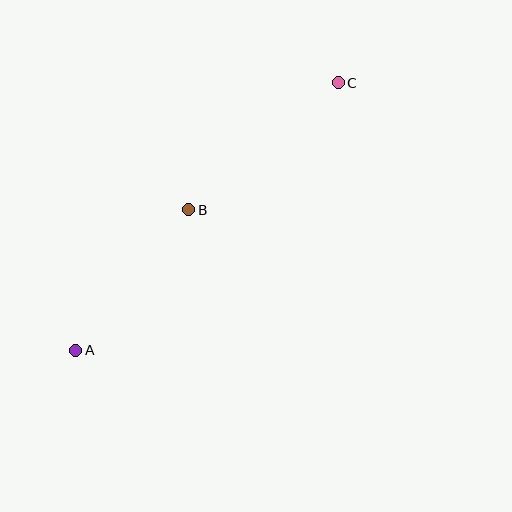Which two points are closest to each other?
Points A and B are closest to each other.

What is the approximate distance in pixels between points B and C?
The distance between B and C is approximately 196 pixels.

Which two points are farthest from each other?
Points A and C are farthest from each other.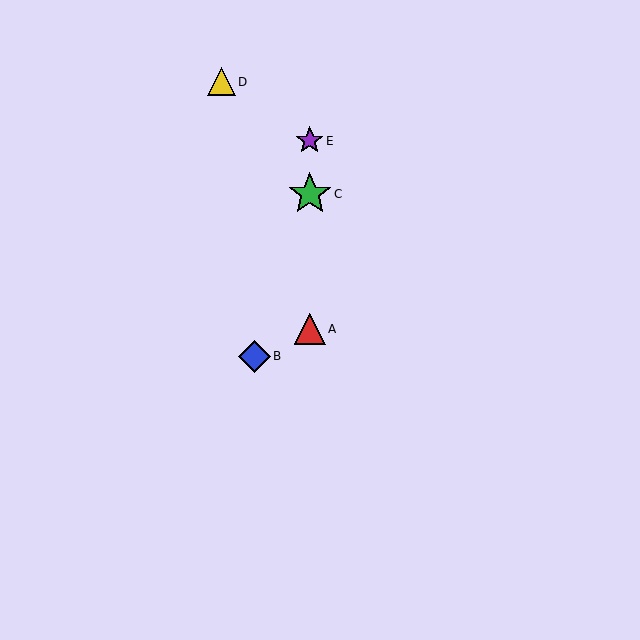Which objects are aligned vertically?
Objects A, C, E are aligned vertically.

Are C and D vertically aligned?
No, C is at x≈310 and D is at x≈221.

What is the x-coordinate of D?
Object D is at x≈221.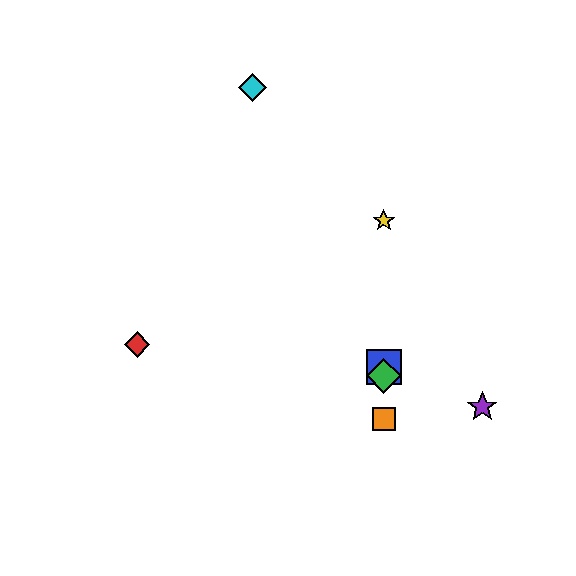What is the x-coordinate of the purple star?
The purple star is at x≈482.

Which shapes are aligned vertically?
The blue square, the green diamond, the yellow star, the orange square are aligned vertically.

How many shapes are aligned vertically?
4 shapes (the blue square, the green diamond, the yellow star, the orange square) are aligned vertically.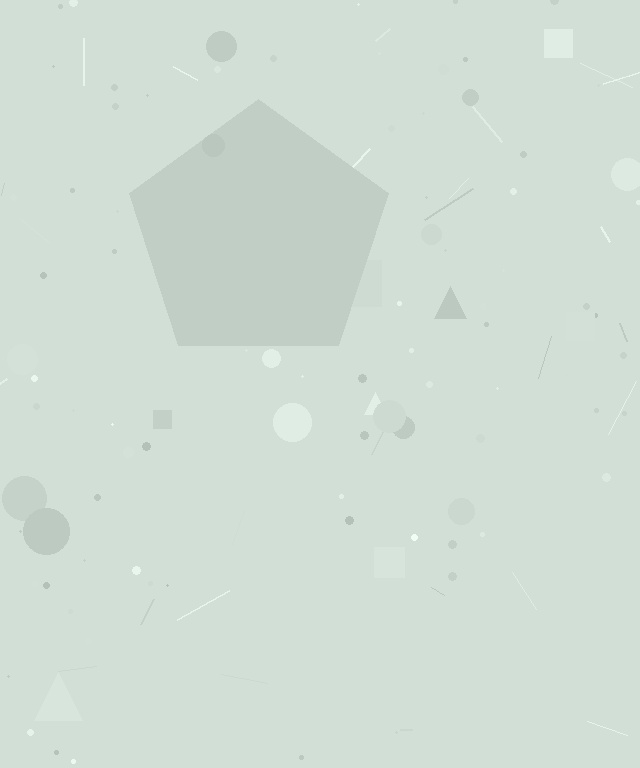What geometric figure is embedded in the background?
A pentagon is embedded in the background.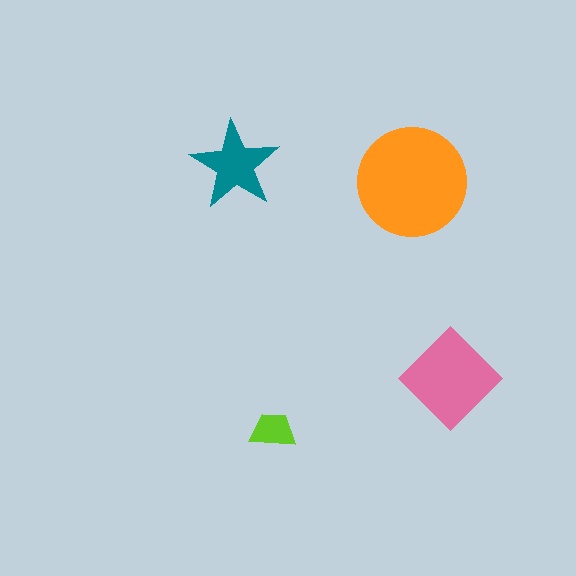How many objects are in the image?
There are 4 objects in the image.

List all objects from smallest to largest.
The lime trapezoid, the teal star, the pink diamond, the orange circle.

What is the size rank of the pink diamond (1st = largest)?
2nd.